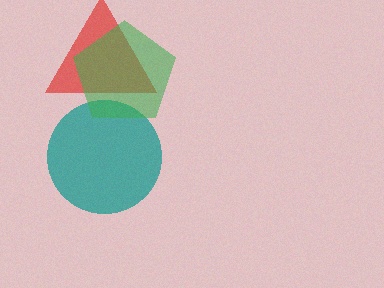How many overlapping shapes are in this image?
There are 3 overlapping shapes in the image.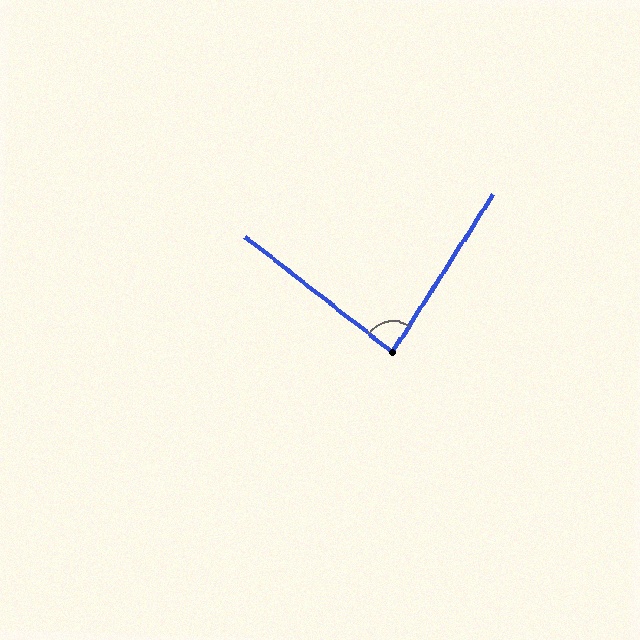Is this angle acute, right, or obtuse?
It is acute.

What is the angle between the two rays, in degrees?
Approximately 84 degrees.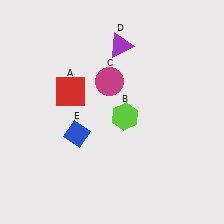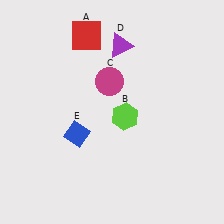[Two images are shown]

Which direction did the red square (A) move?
The red square (A) moved up.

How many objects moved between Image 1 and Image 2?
1 object moved between the two images.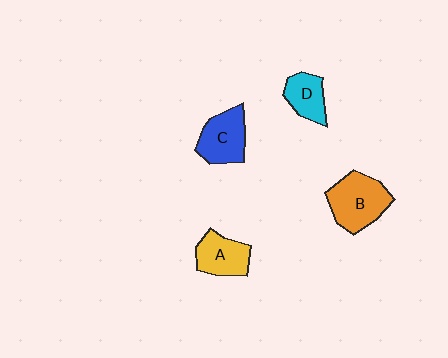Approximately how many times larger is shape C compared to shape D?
Approximately 1.4 times.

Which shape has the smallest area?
Shape D (cyan).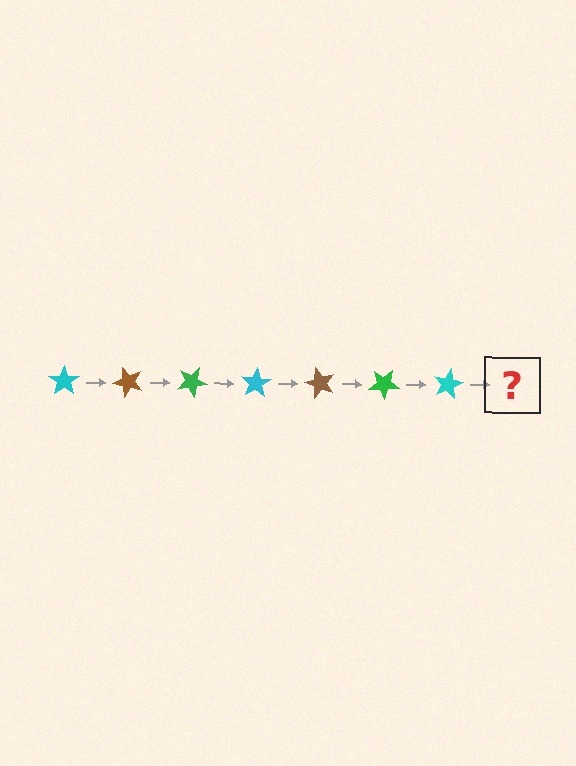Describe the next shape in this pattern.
It should be a brown star, rotated 350 degrees from the start.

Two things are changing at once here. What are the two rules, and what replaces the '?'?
The two rules are that it rotates 50 degrees each step and the color cycles through cyan, brown, and green. The '?' should be a brown star, rotated 350 degrees from the start.